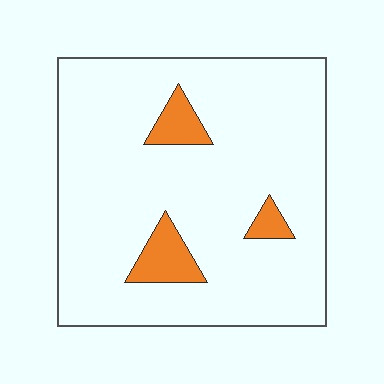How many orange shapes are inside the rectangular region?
3.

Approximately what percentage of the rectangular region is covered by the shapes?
Approximately 10%.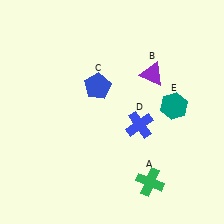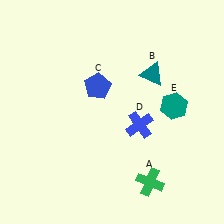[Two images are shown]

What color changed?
The triangle (B) changed from purple in Image 1 to teal in Image 2.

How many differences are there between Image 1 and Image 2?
There is 1 difference between the two images.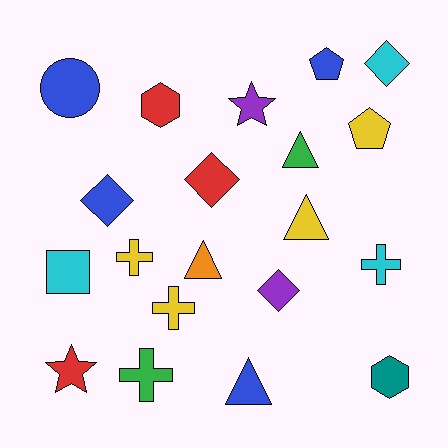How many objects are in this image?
There are 20 objects.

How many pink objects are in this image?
There are no pink objects.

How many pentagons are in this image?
There are 2 pentagons.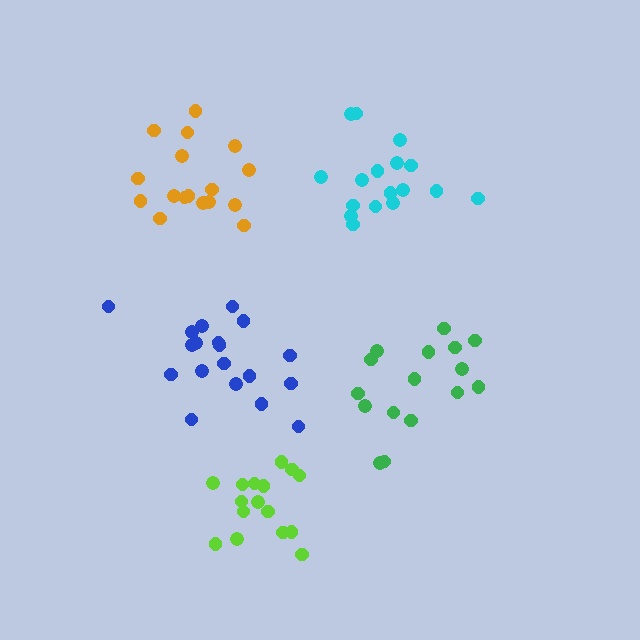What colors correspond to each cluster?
The clusters are colored: cyan, green, lime, orange, blue.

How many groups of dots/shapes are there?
There are 5 groups.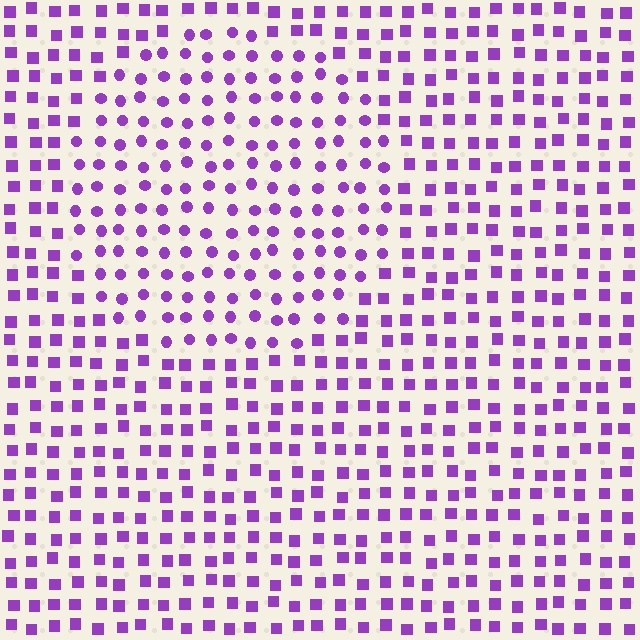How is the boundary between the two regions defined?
The boundary is defined by a change in element shape: circles inside vs. squares outside. All elements share the same color and spacing.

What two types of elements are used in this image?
The image uses circles inside the circle region and squares outside it.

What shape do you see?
I see a circle.